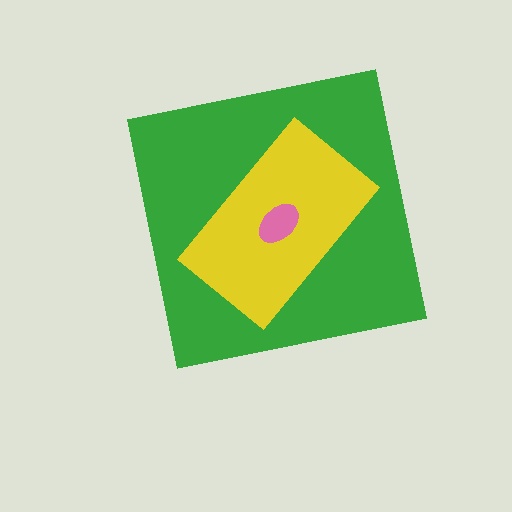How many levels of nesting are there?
3.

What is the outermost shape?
The green square.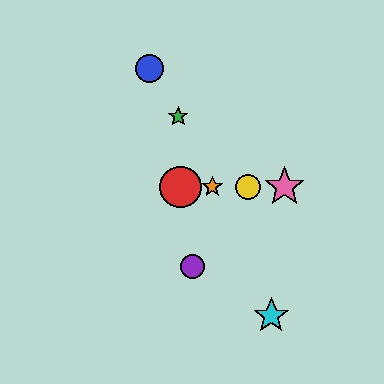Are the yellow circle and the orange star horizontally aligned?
Yes, both are at y≈187.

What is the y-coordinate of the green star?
The green star is at y≈116.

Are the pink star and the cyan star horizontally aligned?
No, the pink star is at y≈187 and the cyan star is at y≈316.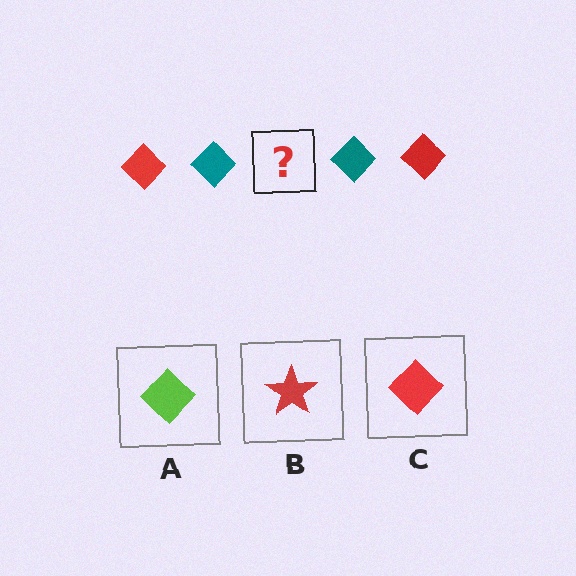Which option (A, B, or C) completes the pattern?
C.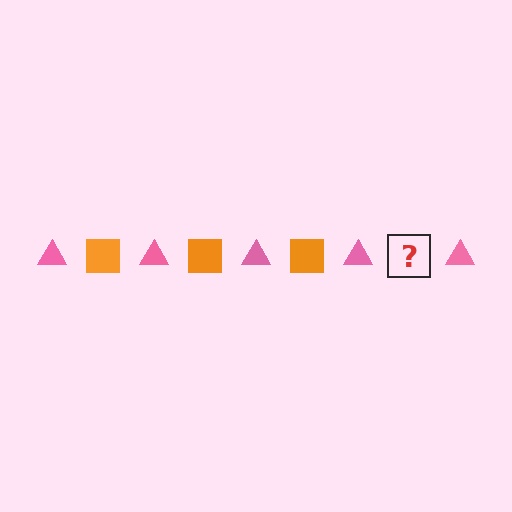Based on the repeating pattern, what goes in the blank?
The blank should be an orange square.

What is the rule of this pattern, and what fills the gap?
The rule is that the pattern alternates between pink triangle and orange square. The gap should be filled with an orange square.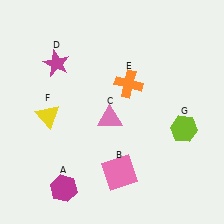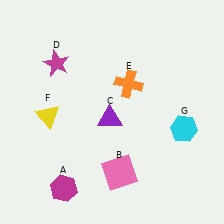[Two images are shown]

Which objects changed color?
C changed from pink to purple. G changed from lime to cyan.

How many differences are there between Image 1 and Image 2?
There are 2 differences between the two images.